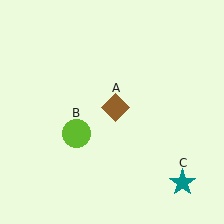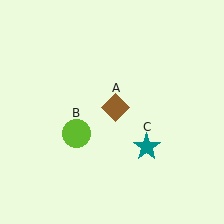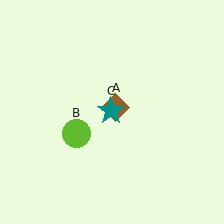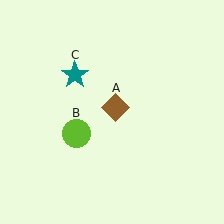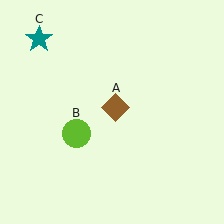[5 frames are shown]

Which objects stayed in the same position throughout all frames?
Brown diamond (object A) and lime circle (object B) remained stationary.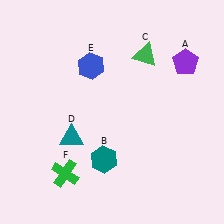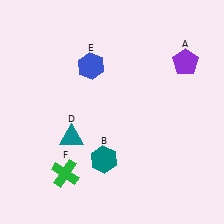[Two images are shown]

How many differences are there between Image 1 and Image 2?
There is 1 difference between the two images.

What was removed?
The green triangle (C) was removed in Image 2.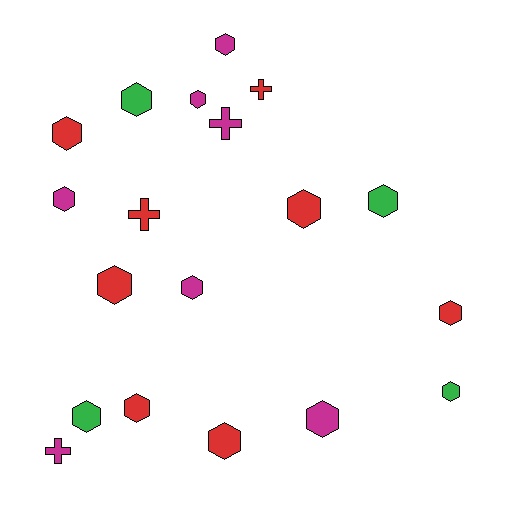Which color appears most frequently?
Red, with 8 objects.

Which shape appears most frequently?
Hexagon, with 15 objects.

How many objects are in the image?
There are 19 objects.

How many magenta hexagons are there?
There are 5 magenta hexagons.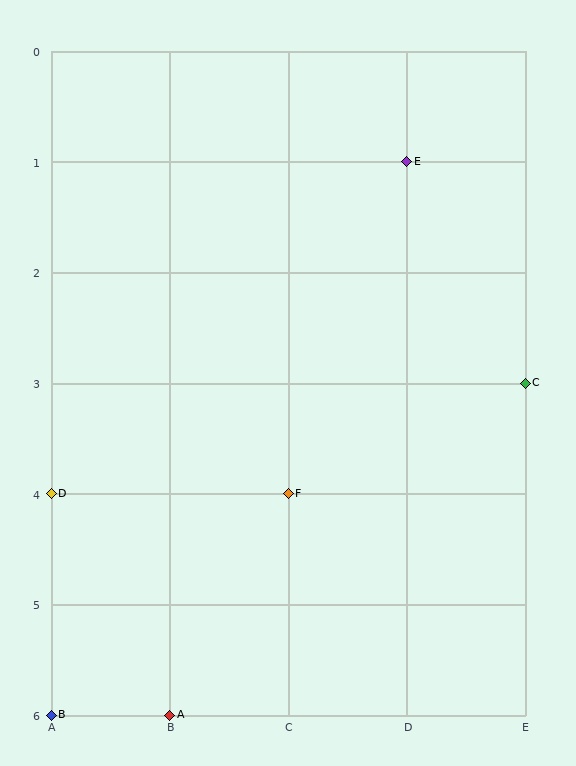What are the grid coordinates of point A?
Point A is at grid coordinates (B, 6).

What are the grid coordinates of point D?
Point D is at grid coordinates (A, 4).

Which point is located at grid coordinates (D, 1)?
Point E is at (D, 1).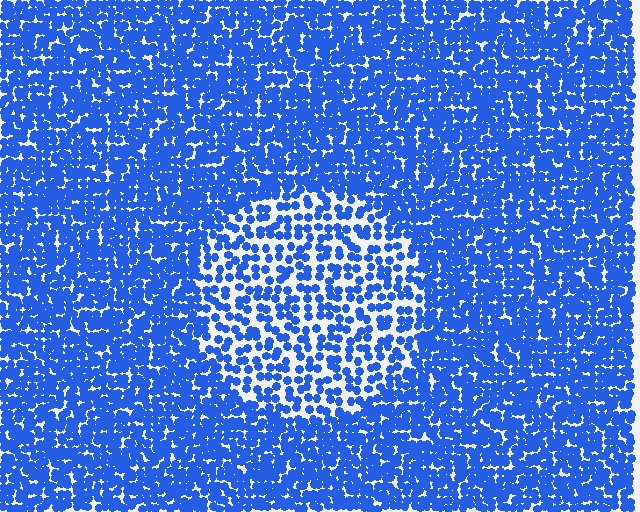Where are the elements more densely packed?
The elements are more densely packed outside the circle boundary.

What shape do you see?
I see a circle.